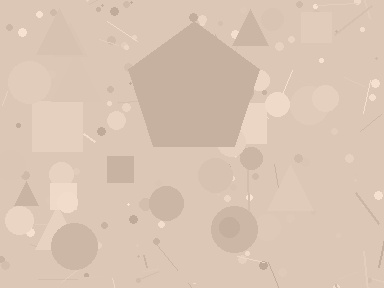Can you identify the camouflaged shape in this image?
The camouflaged shape is a pentagon.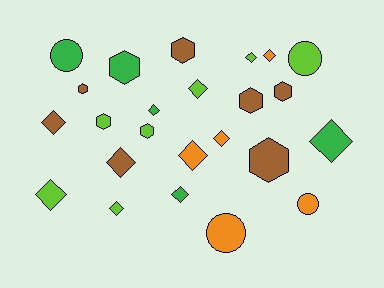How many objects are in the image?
There are 24 objects.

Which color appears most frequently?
Lime, with 7 objects.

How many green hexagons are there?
There is 1 green hexagon.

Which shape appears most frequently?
Diamond, with 12 objects.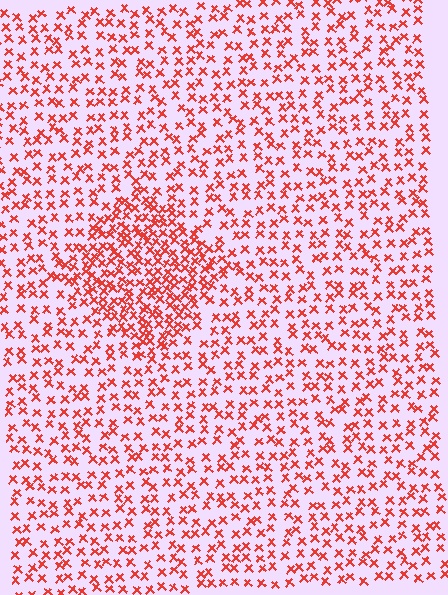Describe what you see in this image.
The image contains small red elements arranged at two different densities. A diamond-shaped region is visible where the elements are more densely packed than the surrounding area.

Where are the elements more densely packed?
The elements are more densely packed inside the diamond boundary.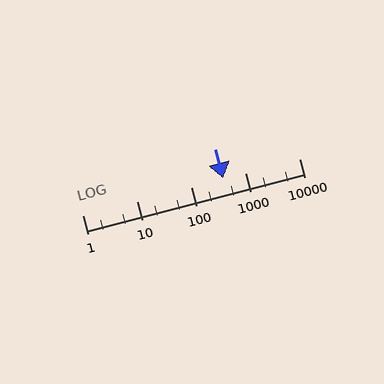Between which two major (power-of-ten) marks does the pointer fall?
The pointer is between 100 and 1000.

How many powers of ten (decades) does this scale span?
The scale spans 4 decades, from 1 to 10000.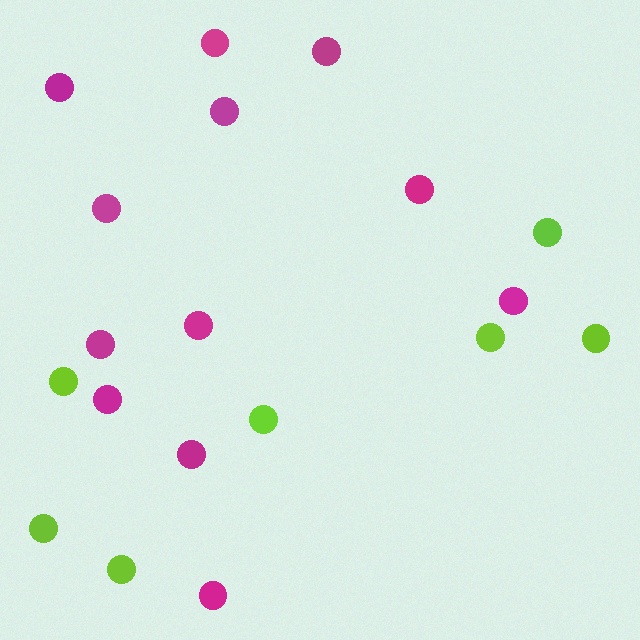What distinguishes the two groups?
There are 2 groups: one group of magenta circles (12) and one group of lime circles (7).